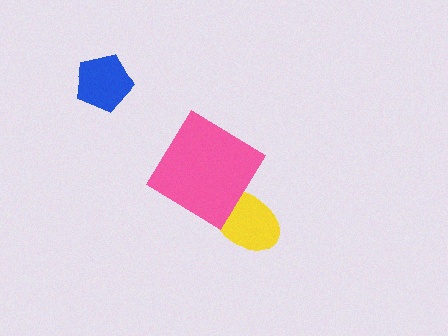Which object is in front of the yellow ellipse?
The pink diamond is in front of the yellow ellipse.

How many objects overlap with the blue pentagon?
0 objects overlap with the blue pentagon.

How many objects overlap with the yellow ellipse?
1 object overlaps with the yellow ellipse.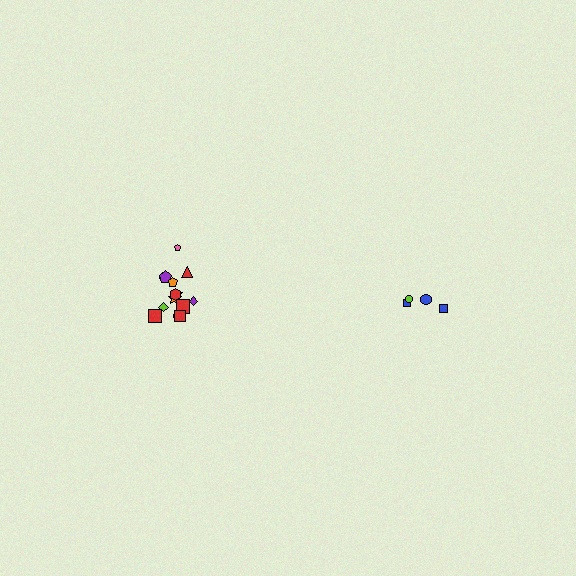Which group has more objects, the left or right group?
The left group.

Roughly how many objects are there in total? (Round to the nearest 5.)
Roughly 20 objects in total.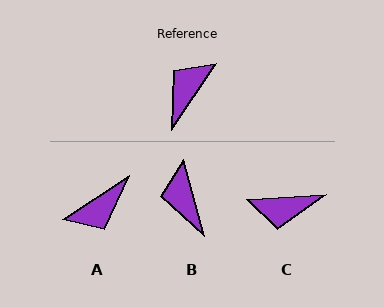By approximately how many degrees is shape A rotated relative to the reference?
Approximately 157 degrees counter-clockwise.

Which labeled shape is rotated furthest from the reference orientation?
A, about 157 degrees away.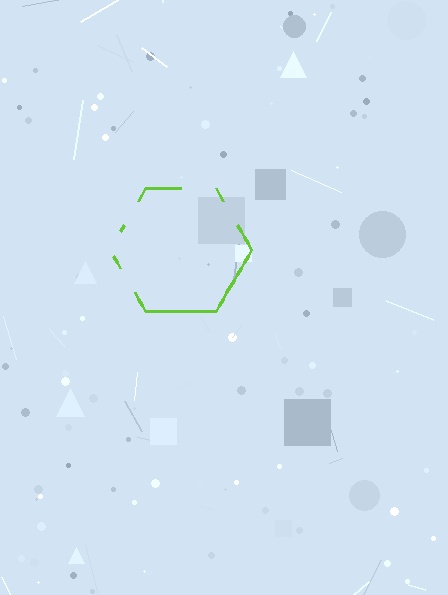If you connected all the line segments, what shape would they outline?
They would outline a hexagon.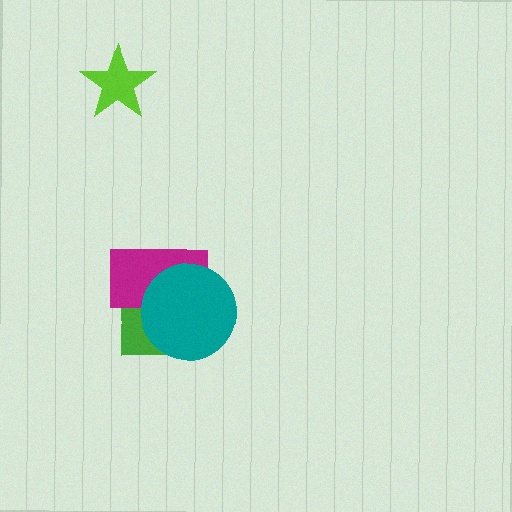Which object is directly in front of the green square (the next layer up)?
The magenta rectangle is directly in front of the green square.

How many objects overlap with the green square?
2 objects overlap with the green square.